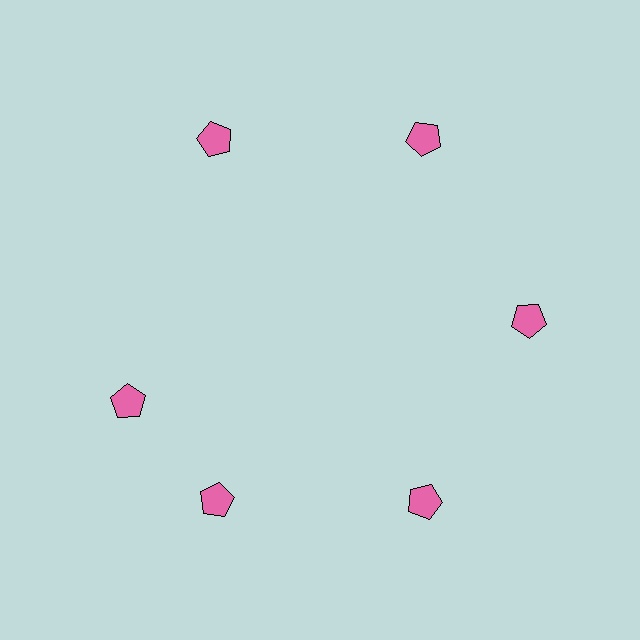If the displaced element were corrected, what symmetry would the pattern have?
It would have 6-fold rotational symmetry — the pattern would map onto itself every 60 degrees.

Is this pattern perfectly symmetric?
No. The 6 pink pentagons are arranged in a ring, but one element near the 9 o'clock position is rotated out of alignment along the ring, breaking the 6-fold rotational symmetry.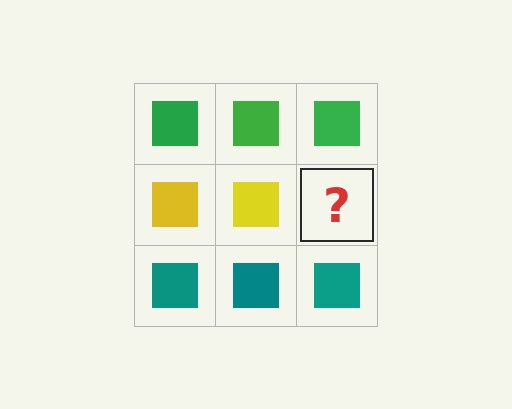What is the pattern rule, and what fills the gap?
The rule is that each row has a consistent color. The gap should be filled with a yellow square.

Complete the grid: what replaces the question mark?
The question mark should be replaced with a yellow square.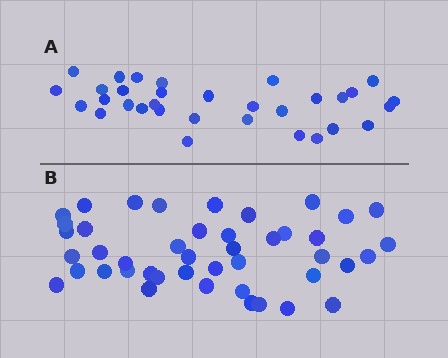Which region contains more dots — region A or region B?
Region B (the bottom region) has more dots.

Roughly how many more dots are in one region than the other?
Region B has roughly 12 or so more dots than region A.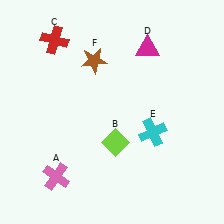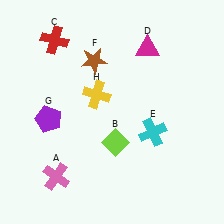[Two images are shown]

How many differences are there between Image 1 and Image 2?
There are 2 differences between the two images.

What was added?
A purple pentagon (G), a yellow cross (H) were added in Image 2.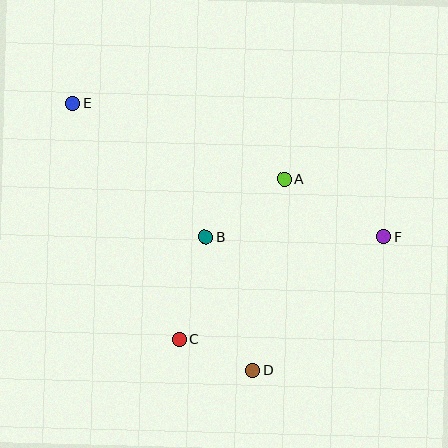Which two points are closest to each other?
Points C and D are closest to each other.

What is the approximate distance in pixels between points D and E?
The distance between D and E is approximately 322 pixels.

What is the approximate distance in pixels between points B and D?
The distance between B and D is approximately 141 pixels.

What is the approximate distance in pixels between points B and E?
The distance between B and E is approximately 188 pixels.